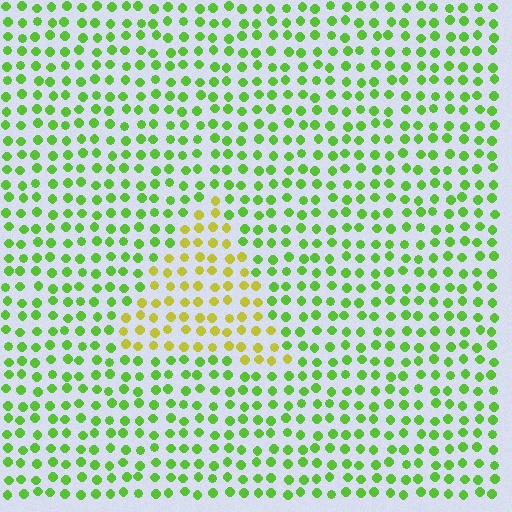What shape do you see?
I see a triangle.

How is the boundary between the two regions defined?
The boundary is defined purely by a slight shift in hue (about 43 degrees). Spacing, size, and orientation are identical on both sides.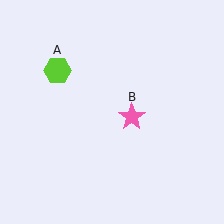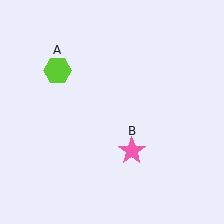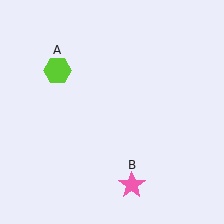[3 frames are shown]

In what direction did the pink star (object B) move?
The pink star (object B) moved down.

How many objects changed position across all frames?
1 object changed position: pink star (object B).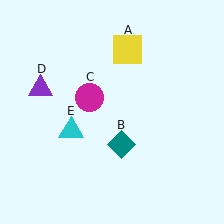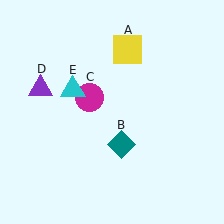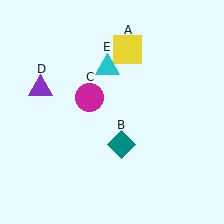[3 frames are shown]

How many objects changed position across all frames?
1 object changed position: cyan triangle (object E).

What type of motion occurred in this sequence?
The cyan triangle (object E) rotated clockwise around the center of the scene.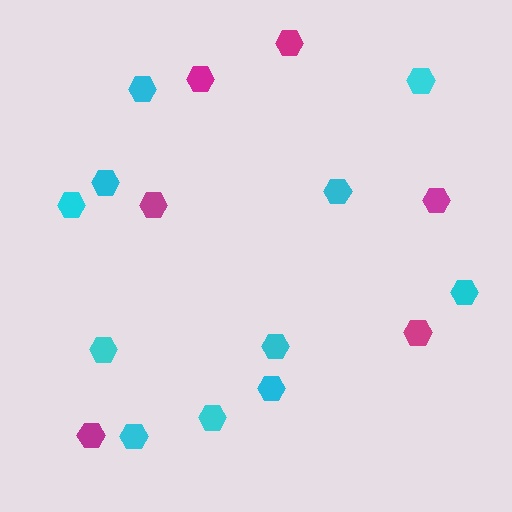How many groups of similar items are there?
There are 2 groups: one group of magenta hexagons (6) and one group of cyan hexagons (11).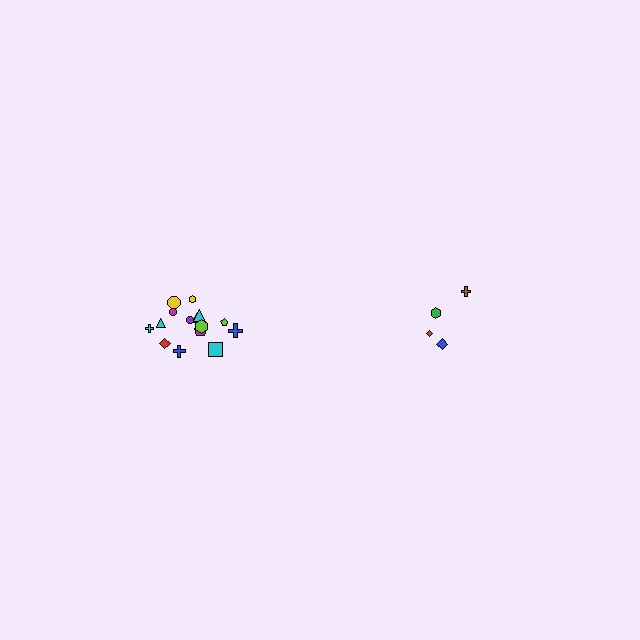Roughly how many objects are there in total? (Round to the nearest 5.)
Roughly 20 objects in total.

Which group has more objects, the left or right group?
The left group.